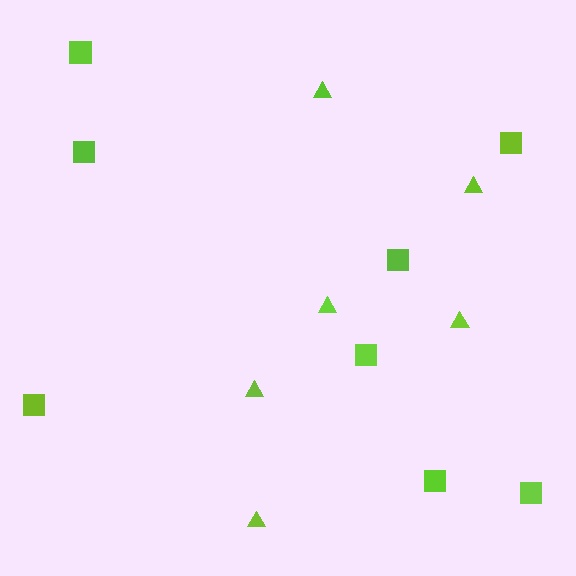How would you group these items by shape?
There are 2 groups: one group of triangles (6) and one group of squares (8).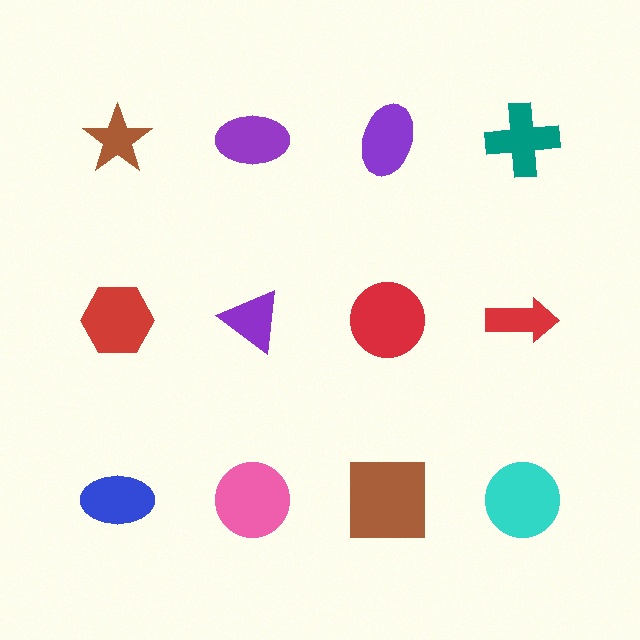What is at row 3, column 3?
A brown square.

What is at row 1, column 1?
A brown star.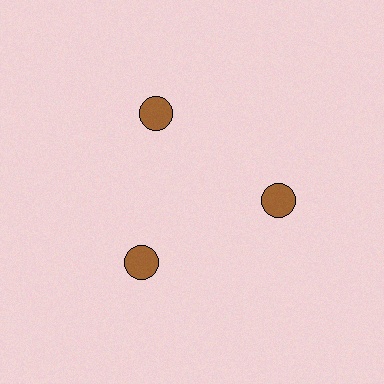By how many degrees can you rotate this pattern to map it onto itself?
The pattern maps onto itself every 120 degrees of rotation.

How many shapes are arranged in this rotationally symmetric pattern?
There are 3 shapes, arranged in 3 groups of 1.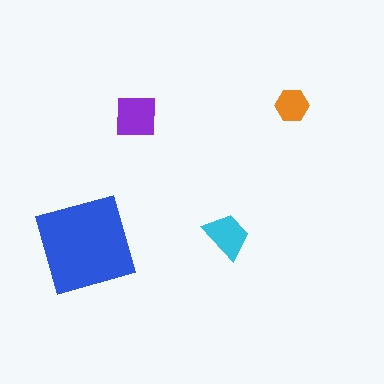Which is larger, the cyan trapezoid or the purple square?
The purple square.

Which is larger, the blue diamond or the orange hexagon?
The blue diamond.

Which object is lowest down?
The blue diamond is bottommost.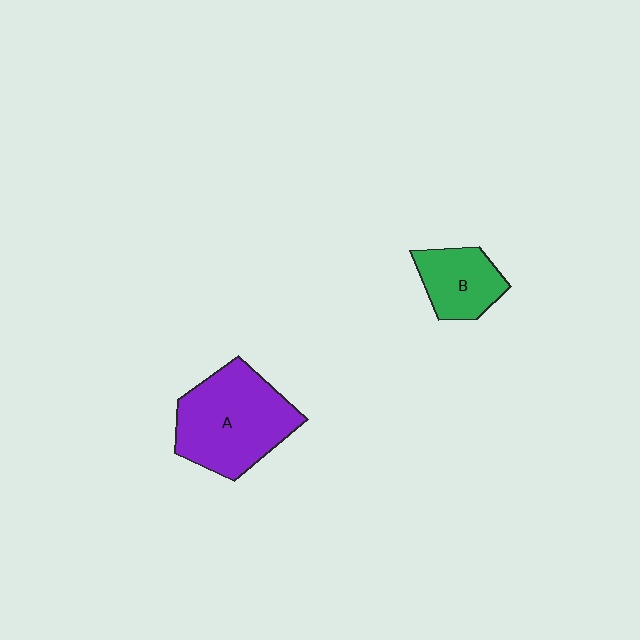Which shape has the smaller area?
Shape B (green).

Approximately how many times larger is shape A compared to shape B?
Approximately 1.9 times.